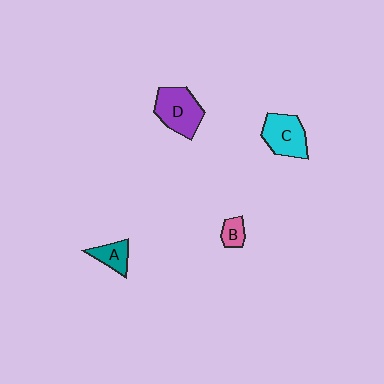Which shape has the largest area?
Shape D (purple).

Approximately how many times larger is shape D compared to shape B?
Approximately 2.8 times.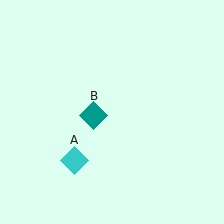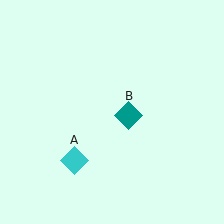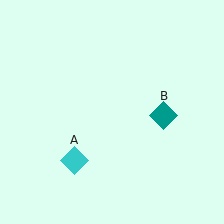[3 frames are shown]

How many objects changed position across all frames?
1 object changed position: teal diamond (object B).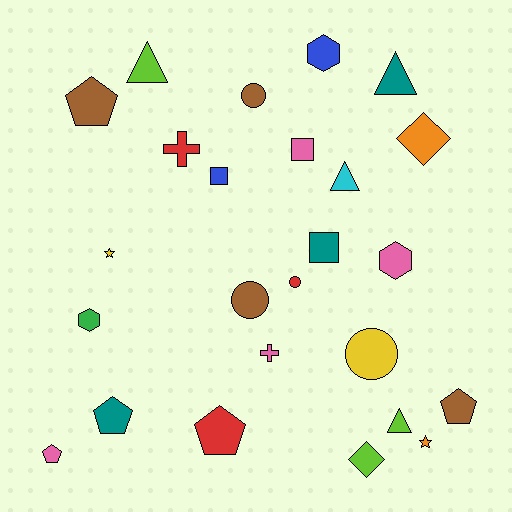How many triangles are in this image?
There are 4 triangles.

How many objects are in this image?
There are 25 objects.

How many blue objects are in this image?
There are 2 blue objects.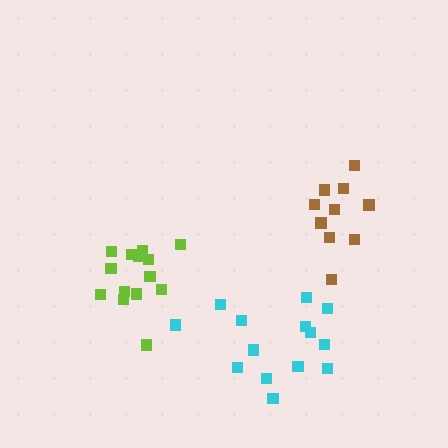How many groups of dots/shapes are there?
There are 3 groups.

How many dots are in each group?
Group 1: 14 dots, Group 2: 10 dots, Group 3: 14 dots (38 total).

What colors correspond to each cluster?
The clusters are colored: lime, brown, cyan.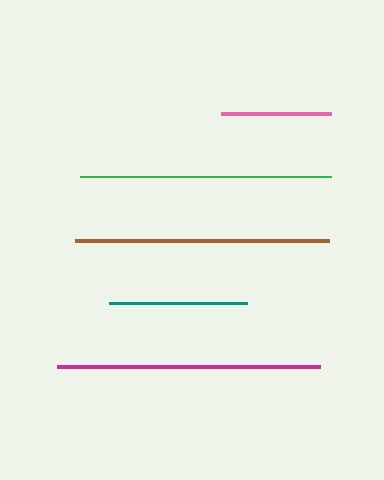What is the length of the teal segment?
The teal segment is approximately 138 pixels long.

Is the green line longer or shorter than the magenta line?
The magenta line is longer than the green line.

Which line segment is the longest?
The magenta line is the longest at approximately 263 pixels.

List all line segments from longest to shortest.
From longest to shortest: magenta, brown, green, teal, pink.